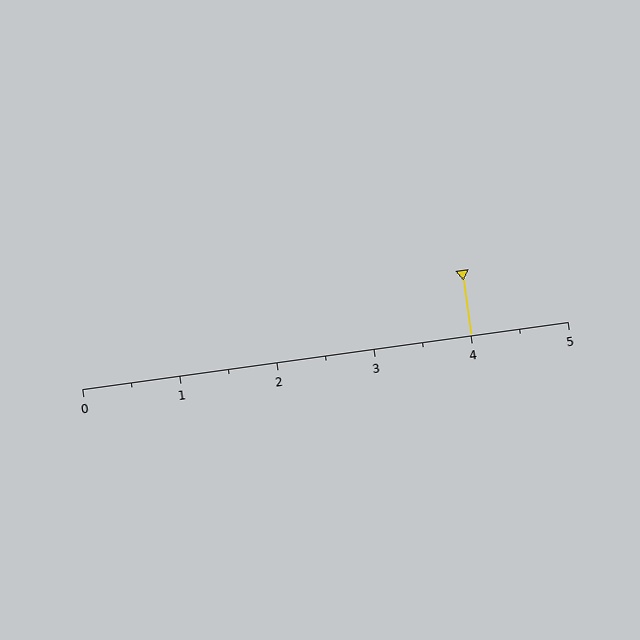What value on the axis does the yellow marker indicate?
The marker indicates approximately 4.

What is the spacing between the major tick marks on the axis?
The major ticks are spaced 1 apart.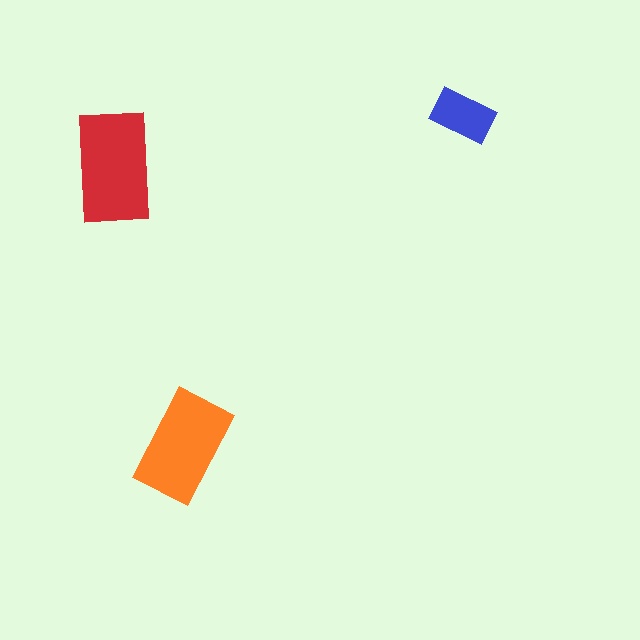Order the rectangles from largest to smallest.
the red one, the orange one, the blue one.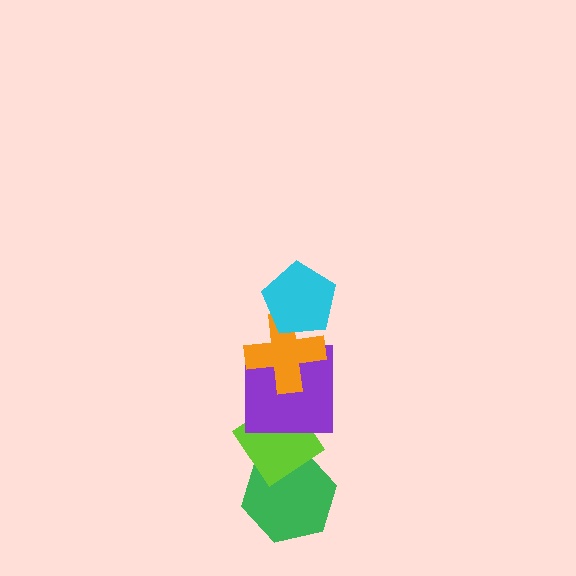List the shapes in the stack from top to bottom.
From top to bottom: the cyan pentagon, the orange cross, the purple square, the lime diamond, the green hexagon.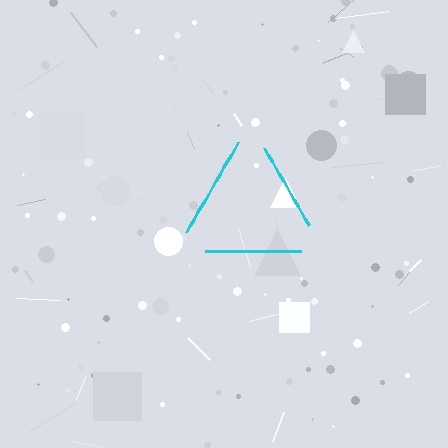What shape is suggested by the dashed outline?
The dashed outline suggests a triangle.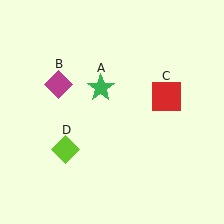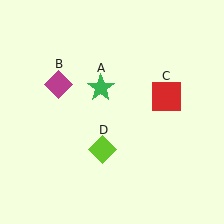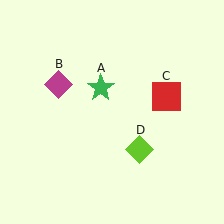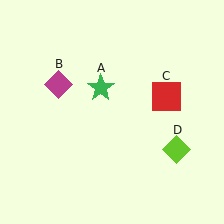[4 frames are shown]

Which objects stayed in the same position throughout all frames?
Green star (object A) and magenta diamond (object B) and red square (object C) remained stationary.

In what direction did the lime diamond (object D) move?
The lime diamond (object D) moved right.